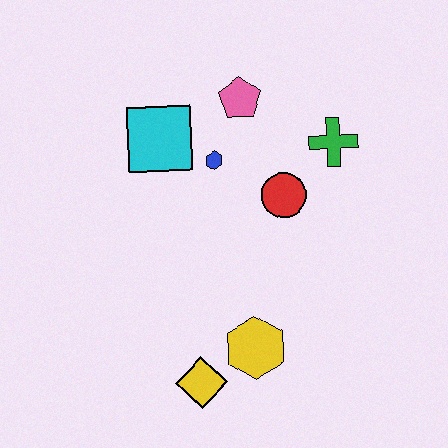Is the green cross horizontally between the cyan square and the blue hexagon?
No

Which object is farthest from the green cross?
The yellow diamond is farthest from the green cross.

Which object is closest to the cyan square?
The blue hexagon is closest to the cyan square.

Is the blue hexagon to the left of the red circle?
Yes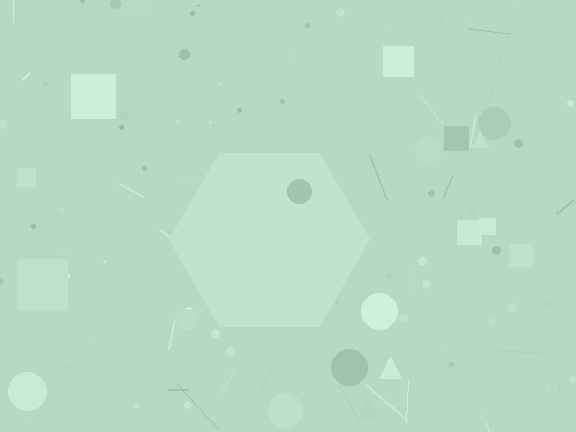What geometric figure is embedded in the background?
A hexagon is embedded in the background.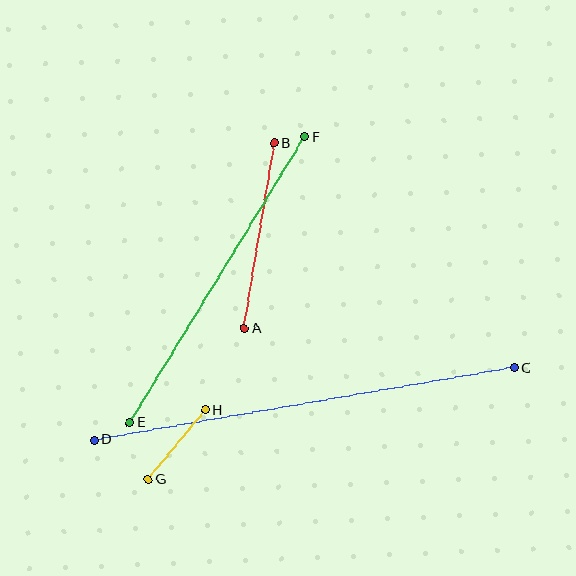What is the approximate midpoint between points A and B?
The midpoint is at approximately (260, 236) pixels.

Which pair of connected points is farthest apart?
Points C and D are farthest apart.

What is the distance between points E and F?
The distance is approximately 335 pixels.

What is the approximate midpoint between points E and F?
The midpoint is at approximately (217, 280) pixels.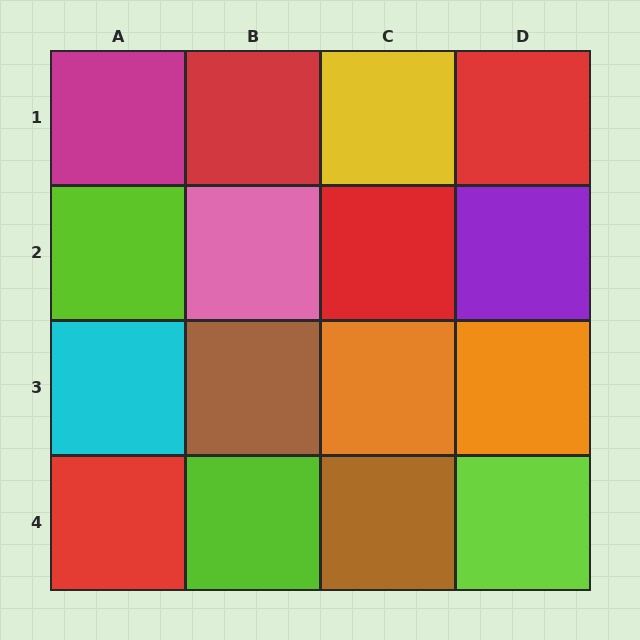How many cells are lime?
3 cells are lime.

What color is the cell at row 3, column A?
Cyan.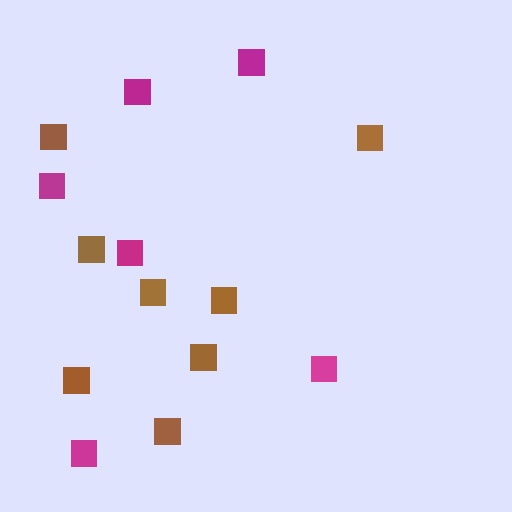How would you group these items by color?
There are 2 groups: one group of brown squares (8) and one group of magenta squares (6).